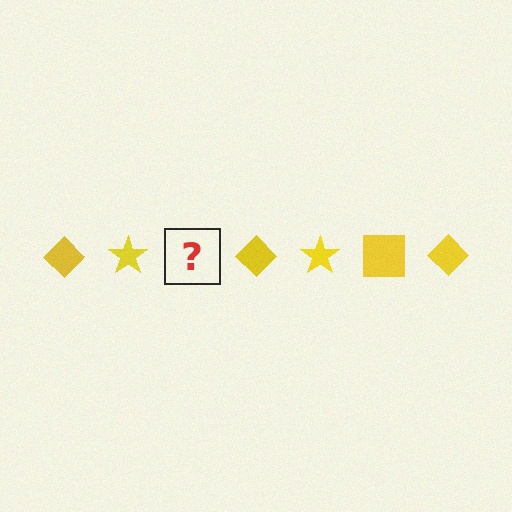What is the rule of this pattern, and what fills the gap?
The rule is that the pattern cycles through diamond, star, square shapes in yellow. The gap should be filled with a yellow square.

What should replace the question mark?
The question mark should be replaced with a yellow square.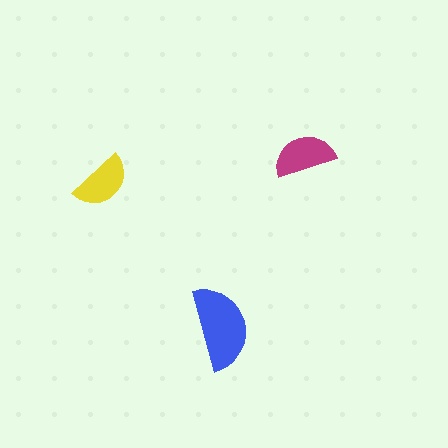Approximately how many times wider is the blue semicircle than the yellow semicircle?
About 1.5 times wider.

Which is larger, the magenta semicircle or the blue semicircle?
The blue one.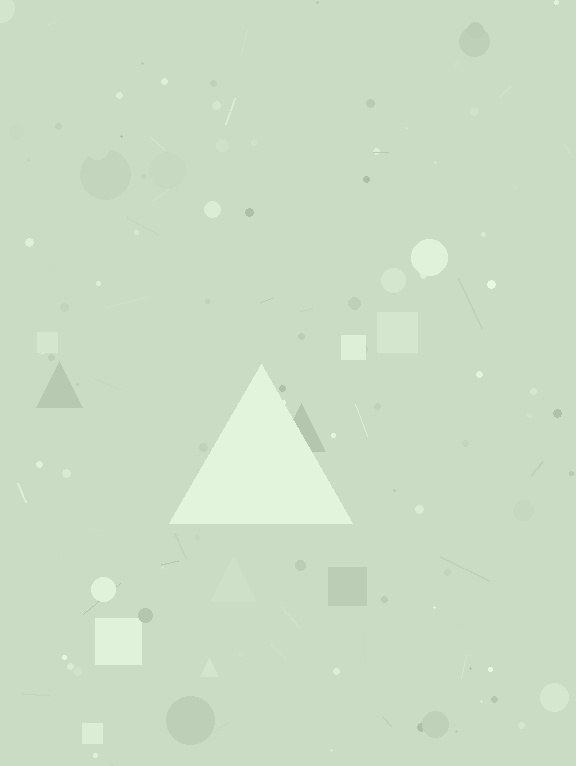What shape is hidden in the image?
A triangle is hidden in the image.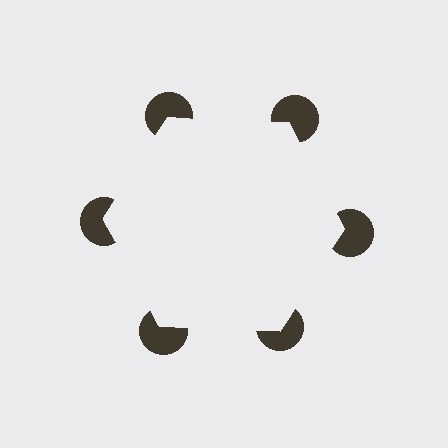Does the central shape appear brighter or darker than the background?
It typically appears slightly brighter than the background, even though no actual brightness change is drawn.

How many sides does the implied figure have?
6 sides.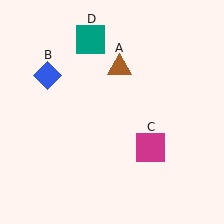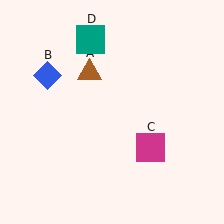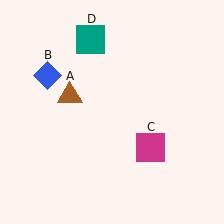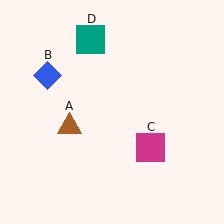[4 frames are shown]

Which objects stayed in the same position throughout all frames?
Blue diamond (object B) and magenta square (object C) and teal square (object D) remained stationary.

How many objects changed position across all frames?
1 object changed position: brown triangle (object A).